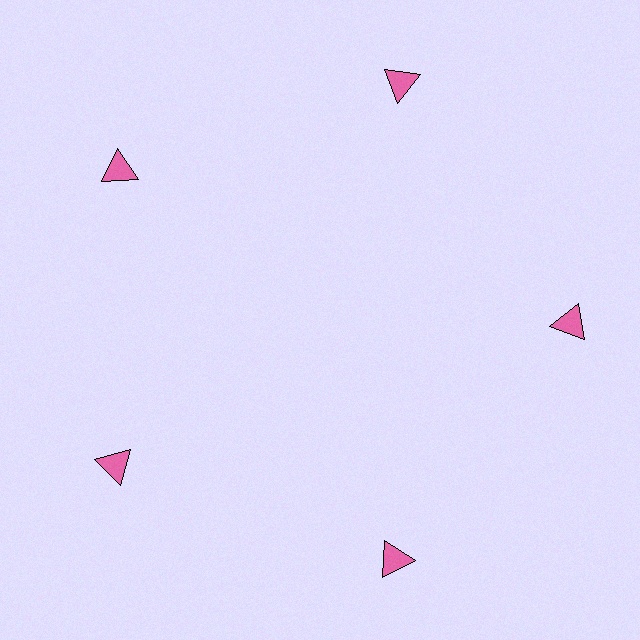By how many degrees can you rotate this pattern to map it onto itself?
The pattern maps onto itself every 72 degrees of rotation.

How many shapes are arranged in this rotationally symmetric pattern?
There are 5 shapes, arranged in 5 groups of 1.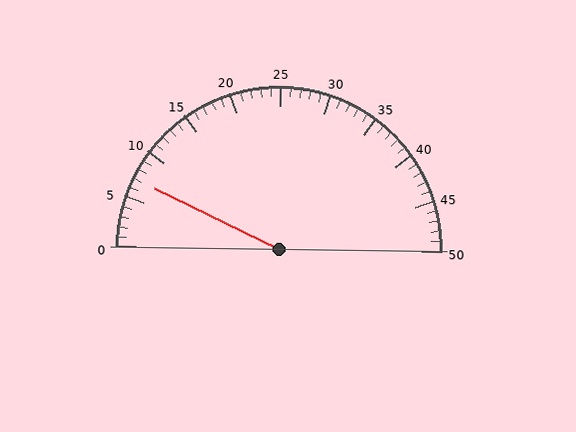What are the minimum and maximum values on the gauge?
The gauge ranges from 0 to 50.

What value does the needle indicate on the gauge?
The needle indicates approximately 7.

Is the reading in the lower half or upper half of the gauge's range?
The reading is in the lower half of the range (0 to 50).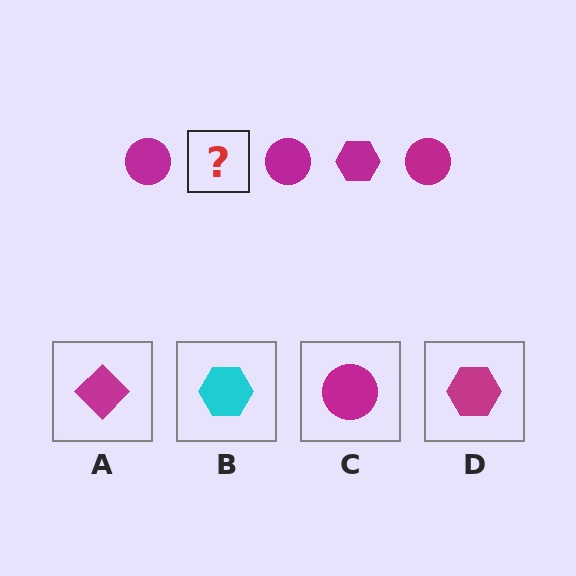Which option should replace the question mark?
Option D.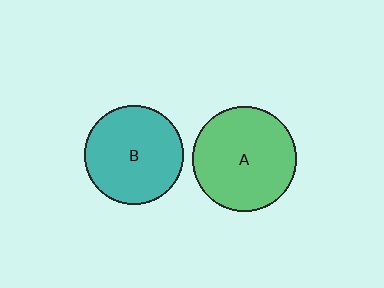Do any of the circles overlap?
No, none of the circles overlap.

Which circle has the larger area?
Circle A (green).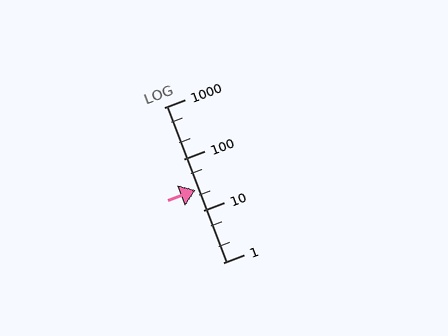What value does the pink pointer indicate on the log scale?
The pointer indicates approximately 25.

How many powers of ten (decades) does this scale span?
The scale spans 3 decades, from 1 to 1000.